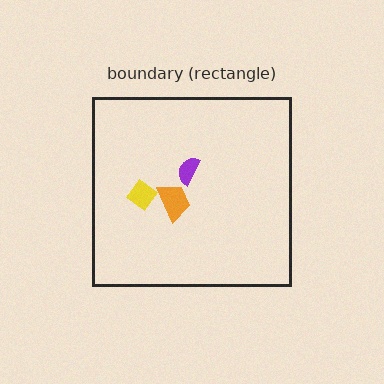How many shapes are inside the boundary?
3 inside, 0 outside.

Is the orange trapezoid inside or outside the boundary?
Inside.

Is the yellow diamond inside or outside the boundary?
Inside.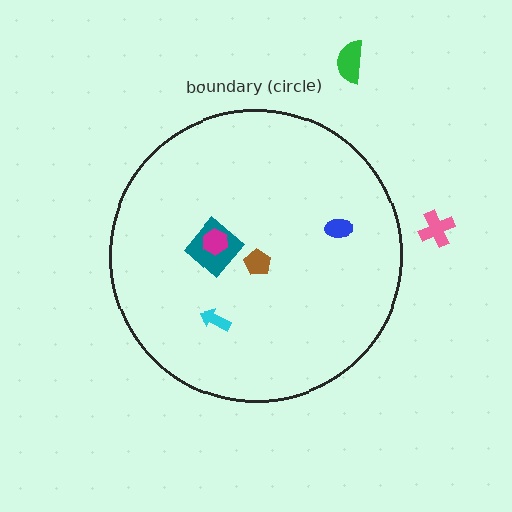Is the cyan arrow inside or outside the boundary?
Inside.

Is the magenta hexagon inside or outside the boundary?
Inside.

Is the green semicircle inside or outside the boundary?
Outside.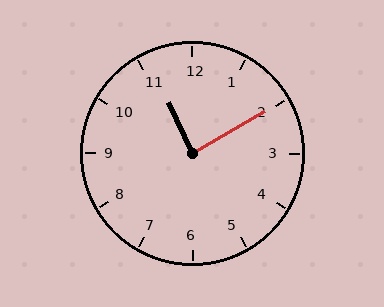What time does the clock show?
11:10.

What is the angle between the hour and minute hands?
Approximately 85 degrees.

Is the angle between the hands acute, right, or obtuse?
It is right.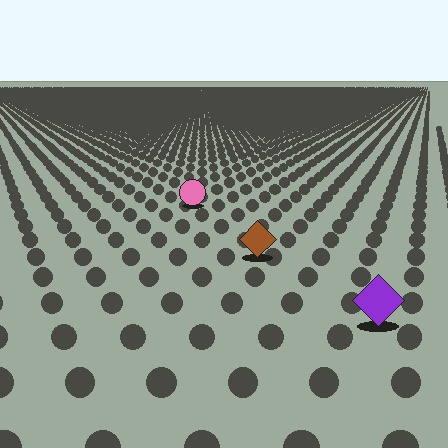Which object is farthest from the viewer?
The pink circle is farthest from the viewer. It appears smaller and the ground texture around it is denser.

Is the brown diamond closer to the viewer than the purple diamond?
No. The purple diamond is closer — you can tell from the texture gradient: the ground texture is coarser near it.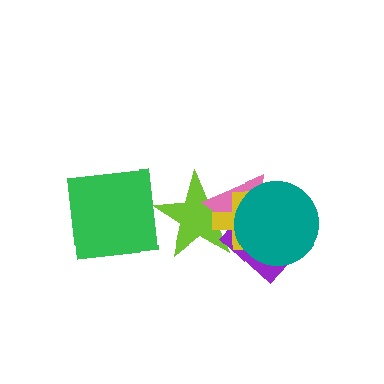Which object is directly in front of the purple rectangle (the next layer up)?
The pink triangle is directly in front of the purple rectangle.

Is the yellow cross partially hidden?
Yes, it is partially covered by another shape.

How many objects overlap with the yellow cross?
4 objects overlap with the yellow cross.